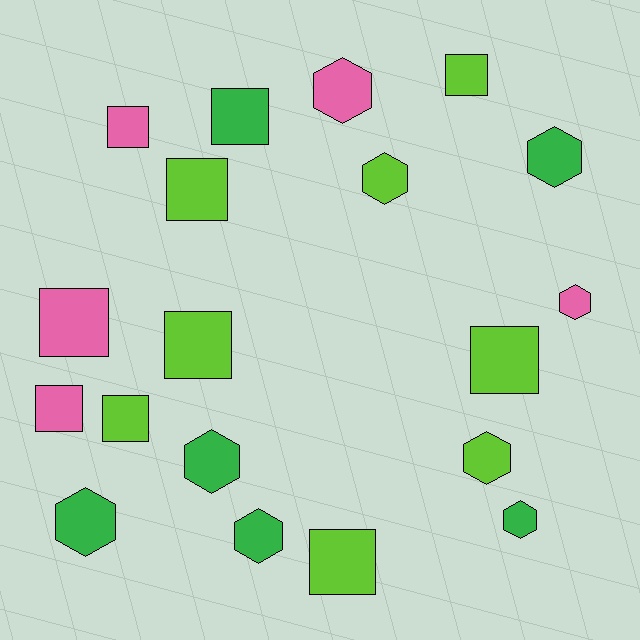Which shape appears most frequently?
Square, with 10 objects.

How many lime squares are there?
There are 6 lime squares.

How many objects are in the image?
There are 19 objects.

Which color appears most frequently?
Lime, with 8 objects.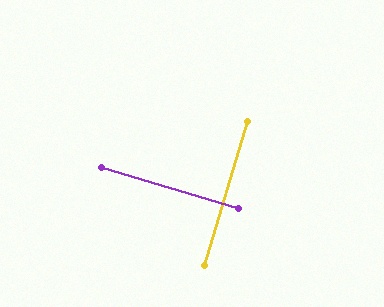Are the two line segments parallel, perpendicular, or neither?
Perpendicular — they meet at approximately 90°.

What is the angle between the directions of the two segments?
Approximately 90 degrees.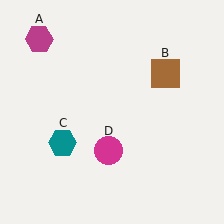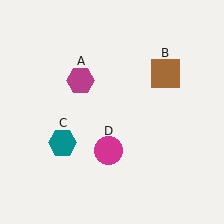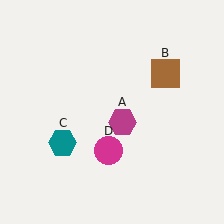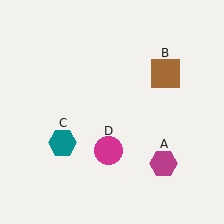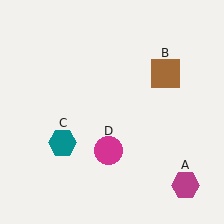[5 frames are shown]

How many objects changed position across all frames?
1 object changed position: magenta hexagon (object A).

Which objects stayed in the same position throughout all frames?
Brown square (object B) and teal hexagon (object C) and magenta circle (object D) remained stationary.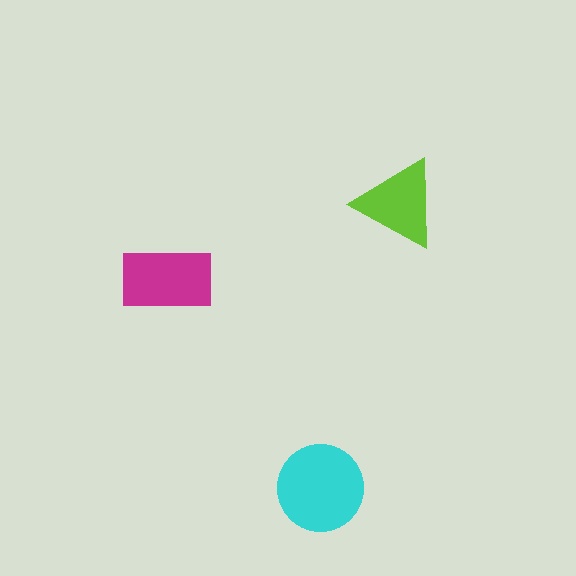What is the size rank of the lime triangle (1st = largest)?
3rd.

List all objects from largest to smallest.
The cyan circle, the magenta rectangle, the lime triangle.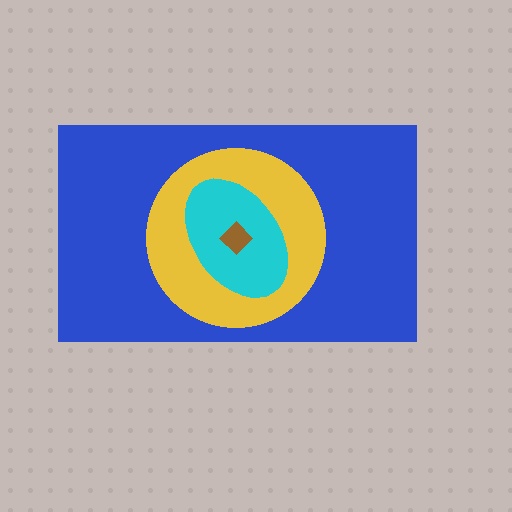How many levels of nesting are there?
4.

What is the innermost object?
The brown diamond.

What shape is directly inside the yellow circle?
The cyan ellipse.